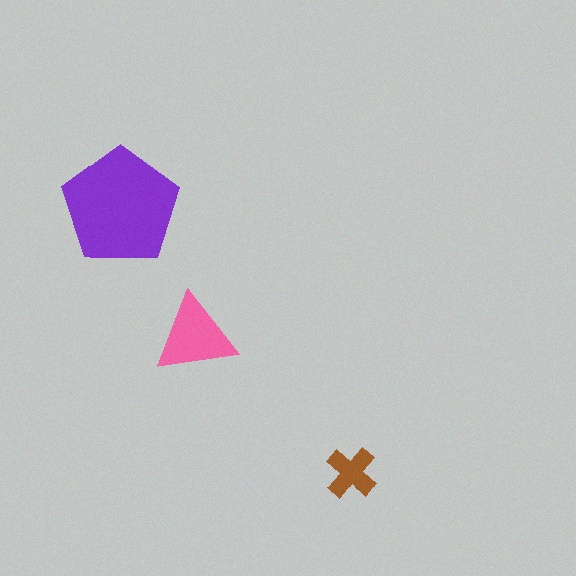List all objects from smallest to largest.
The brown cross, the pink triangle, the purple pentagon.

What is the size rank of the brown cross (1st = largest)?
3rd.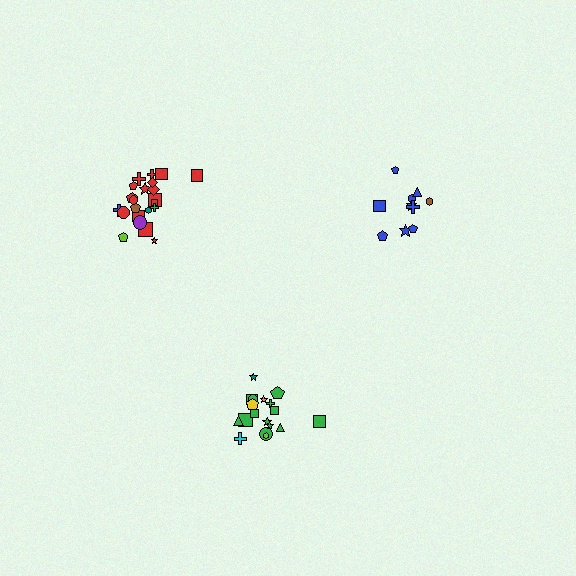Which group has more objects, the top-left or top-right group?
The top-left group.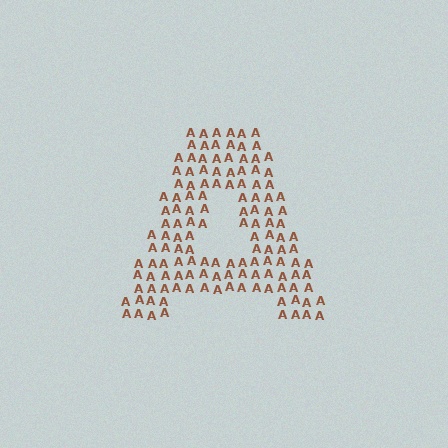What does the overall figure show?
The overall figure shows the letter A.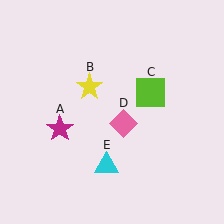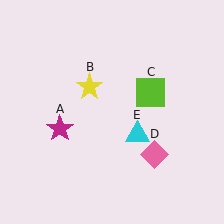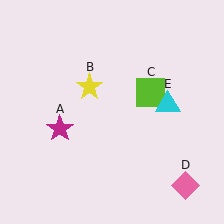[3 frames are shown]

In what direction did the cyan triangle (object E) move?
The cyan triangle (object E) moved up and to the right.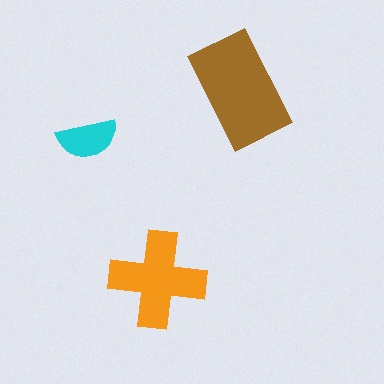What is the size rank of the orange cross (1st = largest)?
2nd.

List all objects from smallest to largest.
The cyan semicircle, the orange cross, the brown rectangle.